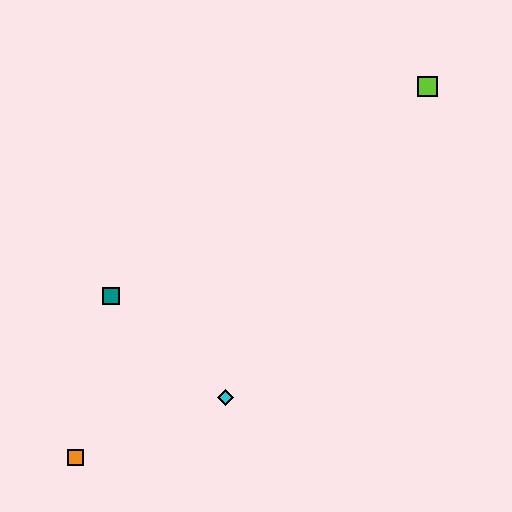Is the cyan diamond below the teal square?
Yes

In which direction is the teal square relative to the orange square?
The teal square is above the orange square.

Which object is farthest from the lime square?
The orange square is farthest from the lime square.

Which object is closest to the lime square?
The cyan diamond is closest to the lime square.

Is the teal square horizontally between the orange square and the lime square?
Yes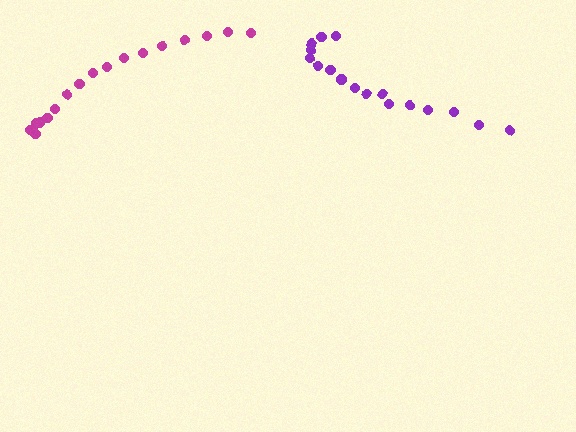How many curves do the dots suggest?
There are 2 distinct paths.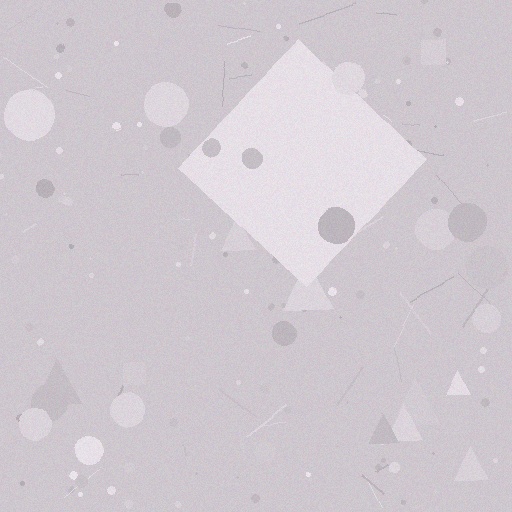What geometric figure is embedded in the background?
A diamond is embedded in the background.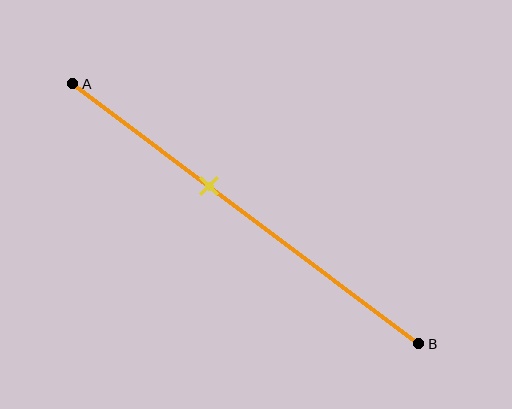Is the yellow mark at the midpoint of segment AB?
No, the mark is at about 40% from A, not at the 50% midpoint.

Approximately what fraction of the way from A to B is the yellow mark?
The yellow mark is approximately 40% of the way from A to B.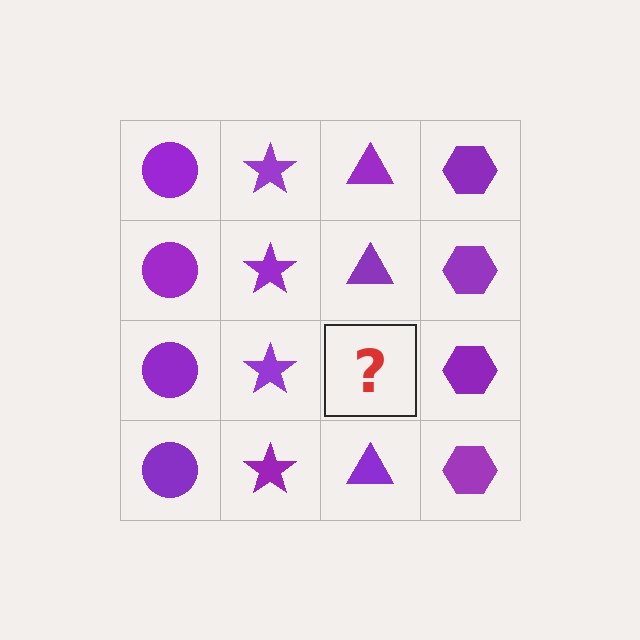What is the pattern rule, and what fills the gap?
The rule is that each column has a consistent shape. The gap should be filled with a purple triangle.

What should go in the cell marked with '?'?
The missing cell should contain a purple triangle.